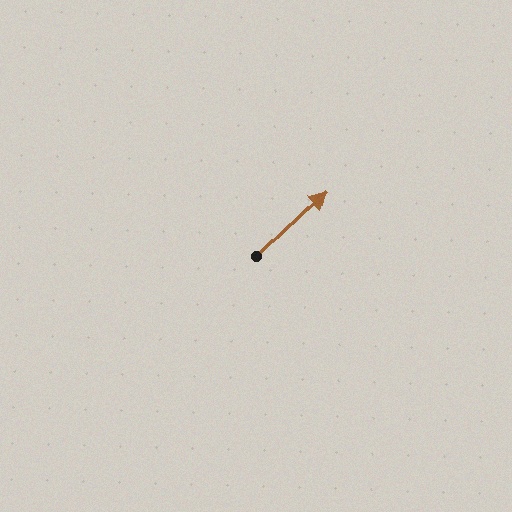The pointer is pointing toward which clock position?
Roughly 2 o'clock.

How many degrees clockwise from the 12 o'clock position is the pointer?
Approximately 46 degrees.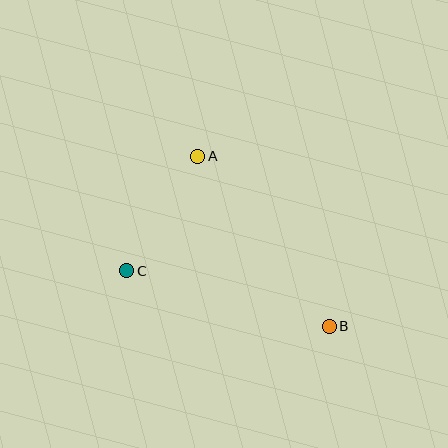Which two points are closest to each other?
Points A and C are closest to each other.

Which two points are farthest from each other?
Points A and B are farthest from each other.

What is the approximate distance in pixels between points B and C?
The distance between B and C is approximately 210 pixels.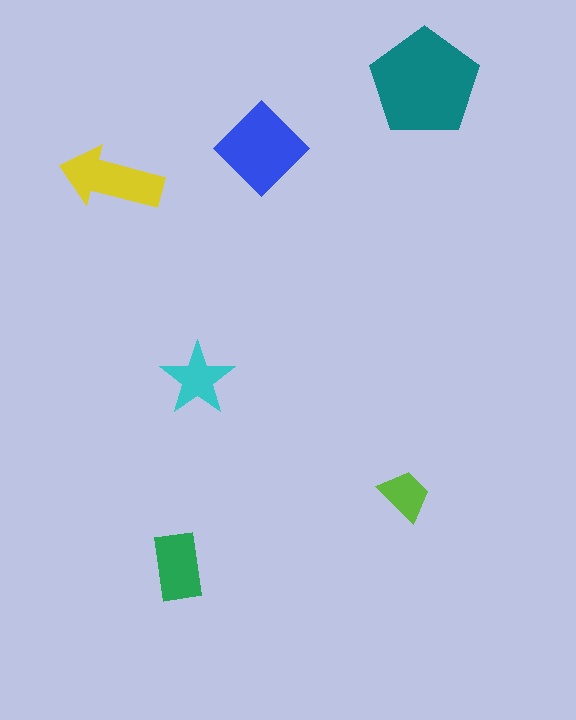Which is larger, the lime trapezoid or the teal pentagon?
The teal pentagon.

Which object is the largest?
The teal pentagon.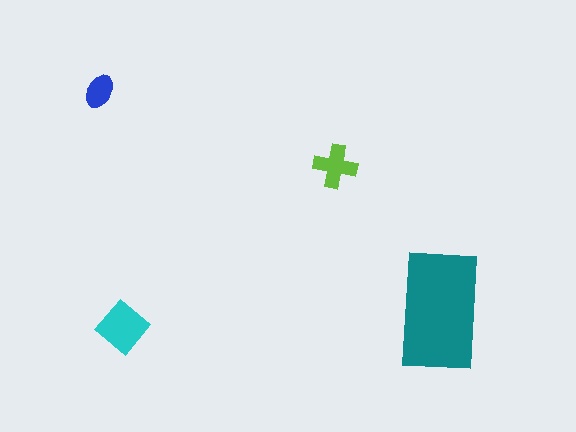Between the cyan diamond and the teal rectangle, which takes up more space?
The teal rectangle.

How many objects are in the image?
There are 4 objects in the image.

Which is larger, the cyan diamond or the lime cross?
The cyan diamond.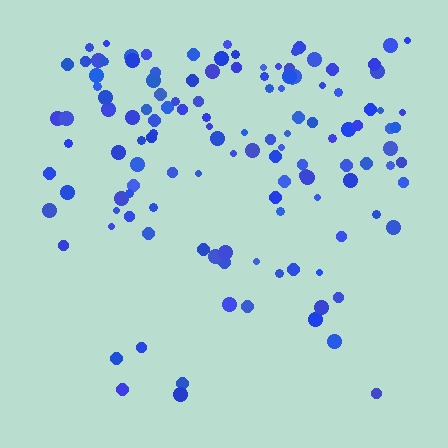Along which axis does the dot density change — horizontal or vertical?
Vertical.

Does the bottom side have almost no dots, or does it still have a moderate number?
Still a moderate number, just noticeably fewer than the top.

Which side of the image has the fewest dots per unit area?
The bottom.